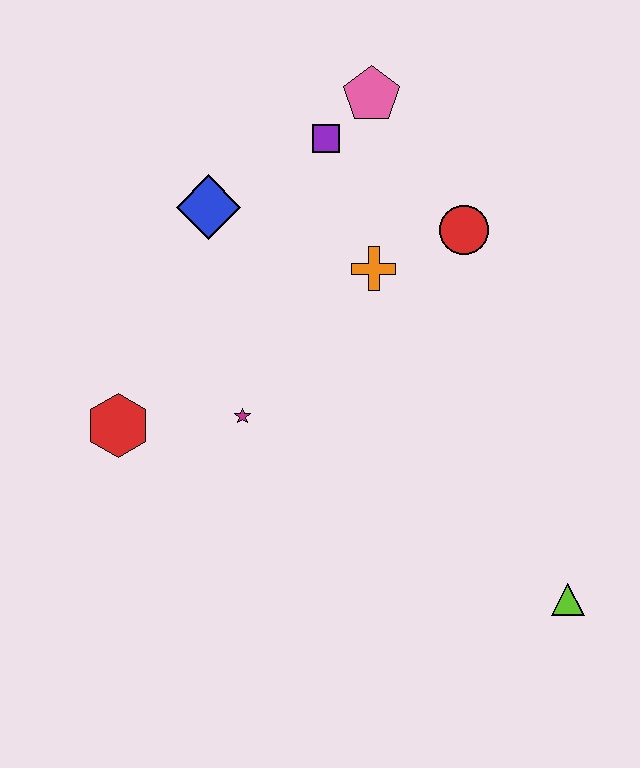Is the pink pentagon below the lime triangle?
No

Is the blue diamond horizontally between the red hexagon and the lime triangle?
Yes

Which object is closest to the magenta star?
The red hexagon is closest to the magenta star.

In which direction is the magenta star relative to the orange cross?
The magenta star is below the orange cross.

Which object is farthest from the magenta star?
The lime triangle is farthest from the magenta star.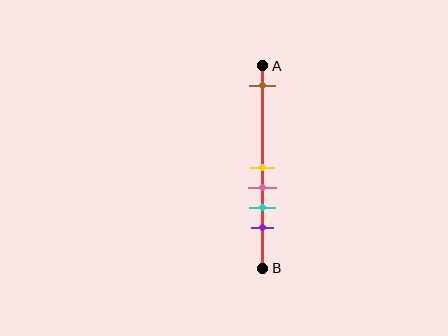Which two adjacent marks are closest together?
The yellow and pink marks are the closest adjacent pair.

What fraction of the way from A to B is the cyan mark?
The cyan mark is approximately 70% (0.7) of the way from A to B.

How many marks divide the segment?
There are 5 marks dividing the segment.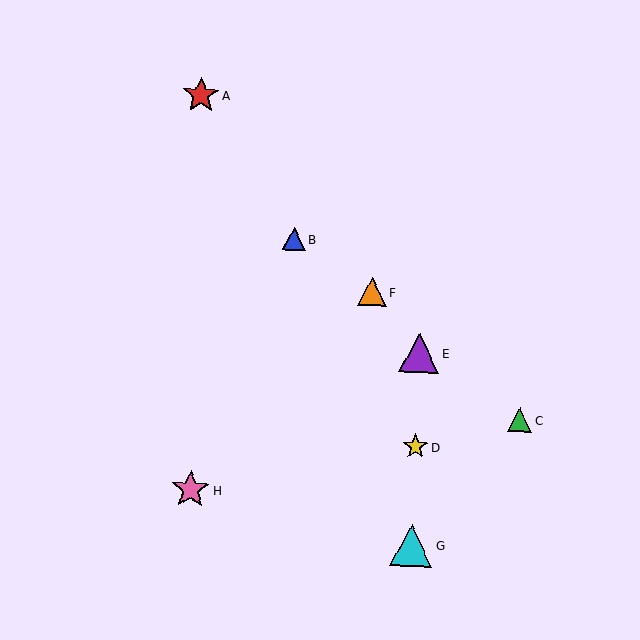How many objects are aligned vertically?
3 objects (D, E, G) are aligned vertically.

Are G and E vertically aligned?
Yes, both are at x≈411.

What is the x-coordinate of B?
Object B is at x≈294.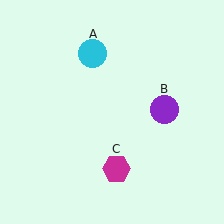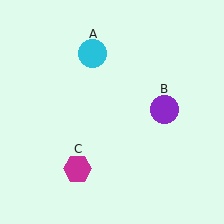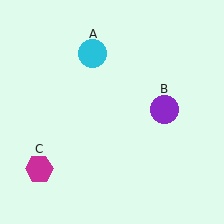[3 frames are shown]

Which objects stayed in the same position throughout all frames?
Cyan circle (object A) and purple circle (object B) remained stationary.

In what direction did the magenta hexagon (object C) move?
The magenta hexagon (object C) moved left.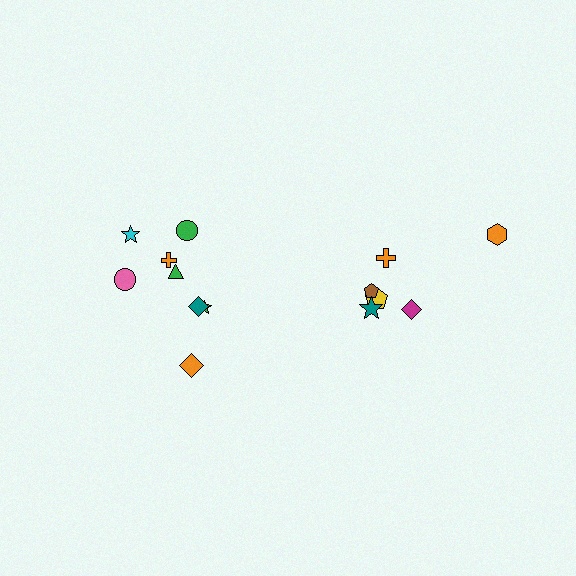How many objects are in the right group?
There are 6 objects.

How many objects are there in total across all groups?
There are 14 objects.